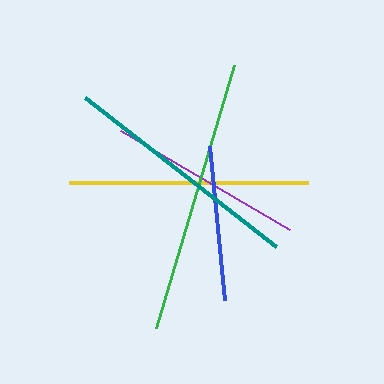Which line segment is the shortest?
The blue line is the shortest at approximately 155 pixels.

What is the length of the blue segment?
The blue segment is approximately 155 pixels long.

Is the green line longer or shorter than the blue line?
The green line is longer than the blue line.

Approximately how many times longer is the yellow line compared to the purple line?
The yellow line is approximately 1.2 times the length of the purple line.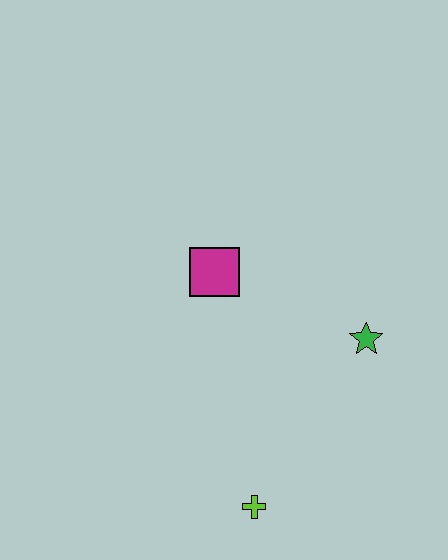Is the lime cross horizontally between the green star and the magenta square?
Yes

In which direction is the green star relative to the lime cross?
The green star is above the lime cross.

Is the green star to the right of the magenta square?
Yes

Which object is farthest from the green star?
The lime cross is farthest from the green star.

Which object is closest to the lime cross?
The green star is closest to the lime cross.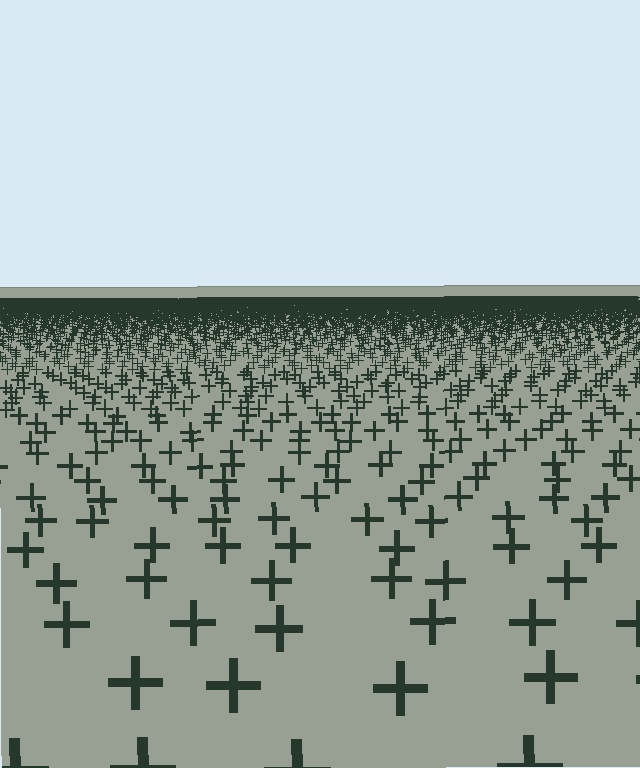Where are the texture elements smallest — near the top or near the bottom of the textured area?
Near the top.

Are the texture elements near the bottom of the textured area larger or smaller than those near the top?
Larger. Near the bottom, elements are closer to the viewer and appear at a bigger on-screen size.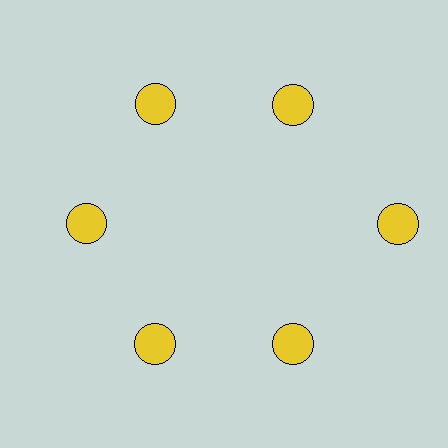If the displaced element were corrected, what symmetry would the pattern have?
It would have 6-fold rotational symmetry — the pattern would map onto itself every 60 degrees.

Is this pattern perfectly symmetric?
No. The 6 yellow circles are arranged in a ring, but one element near the 3 o'clock position is pushed outward from the center, breaking the 6-fold rotational symmetry.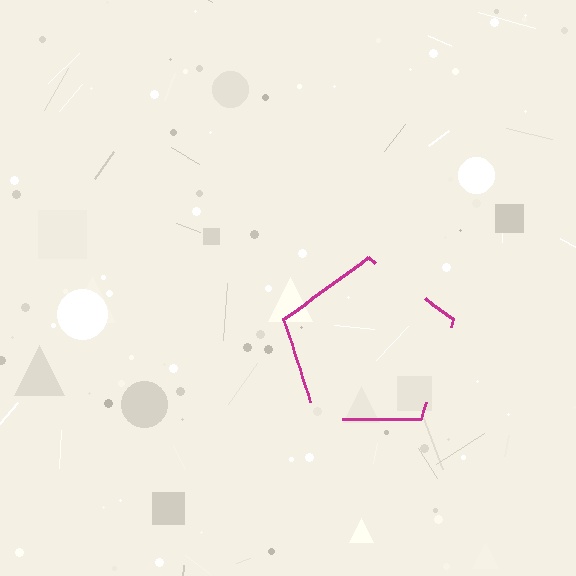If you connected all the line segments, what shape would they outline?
They would outline a pentagon.